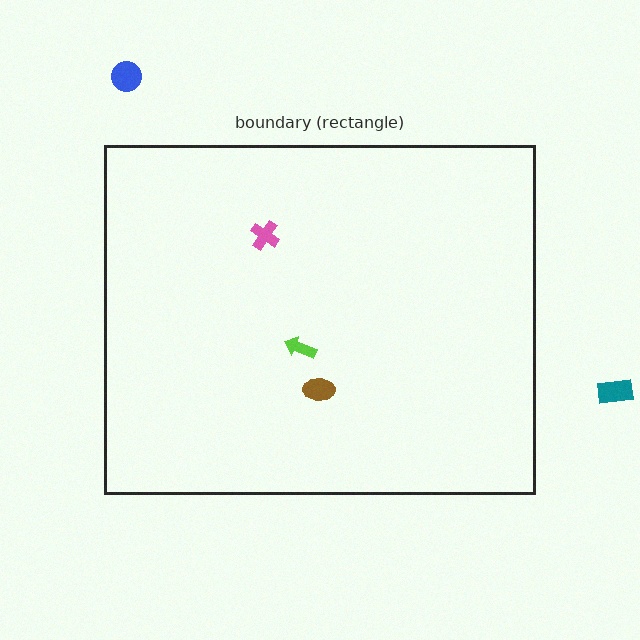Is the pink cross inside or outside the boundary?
Inside.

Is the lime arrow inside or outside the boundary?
Inside.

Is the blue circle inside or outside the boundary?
Outside.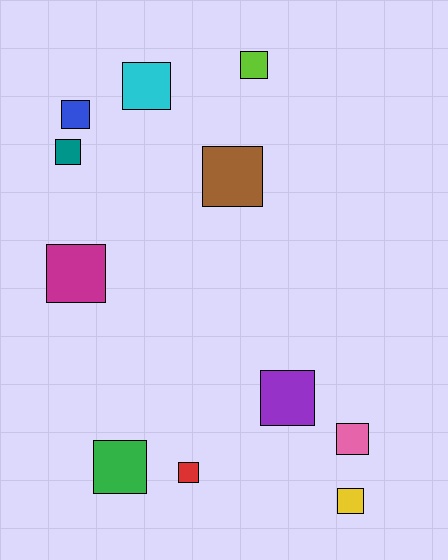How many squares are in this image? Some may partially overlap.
There are 11 squares.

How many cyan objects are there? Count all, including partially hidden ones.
There is 1 cyan object.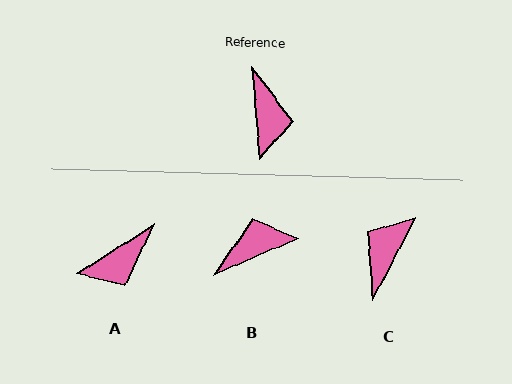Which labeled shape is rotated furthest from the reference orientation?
C, about 147 degrees away.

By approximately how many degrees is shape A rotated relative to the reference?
Approximately 63 degrees clockwise.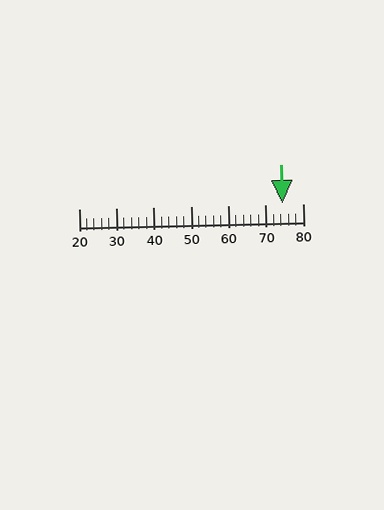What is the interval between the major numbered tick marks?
The major tick marks are spaced 10 units apart.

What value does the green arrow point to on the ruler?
The green arrow points to approximately 74.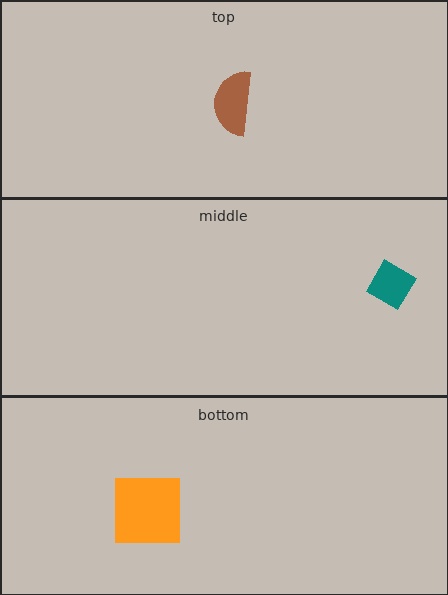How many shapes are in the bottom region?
1.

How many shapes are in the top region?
1.